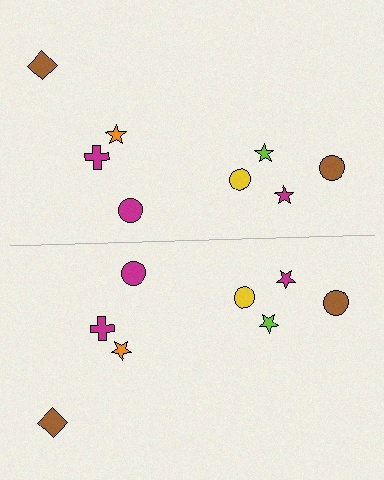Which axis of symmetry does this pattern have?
The pattern has a horizontal axis of symmetry running through the center of the image.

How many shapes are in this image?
There are 16 shapes in this image.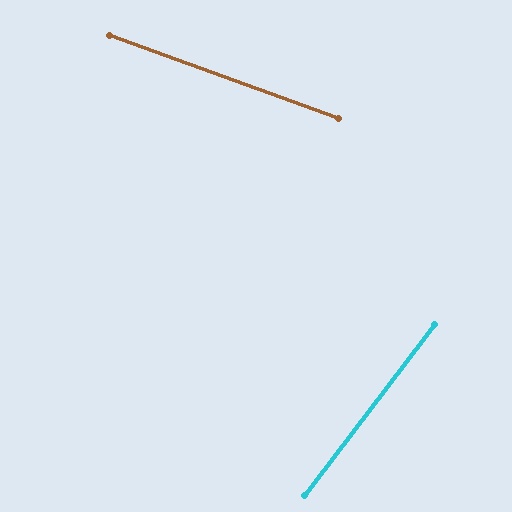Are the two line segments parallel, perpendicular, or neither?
Neither parallel nor perpendicular — they differ by about 73°.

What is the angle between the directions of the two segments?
Approximately 73 degrees.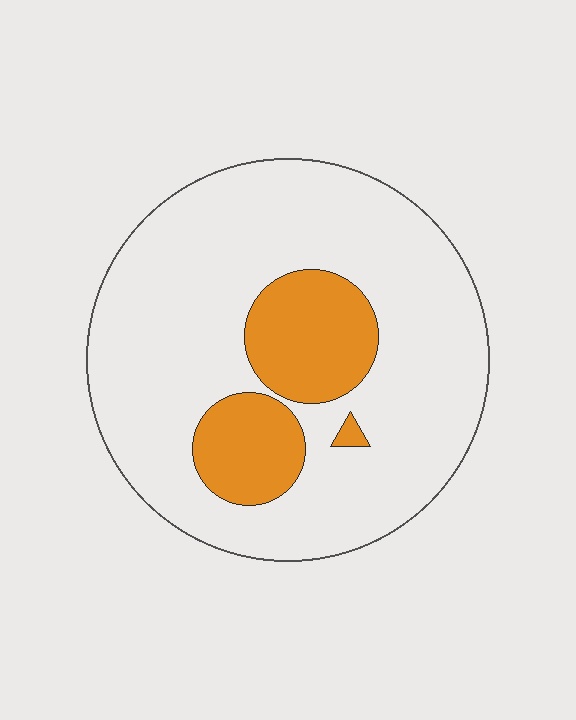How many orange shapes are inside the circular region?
3.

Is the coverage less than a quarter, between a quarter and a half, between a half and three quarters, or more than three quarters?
Less than a quarter.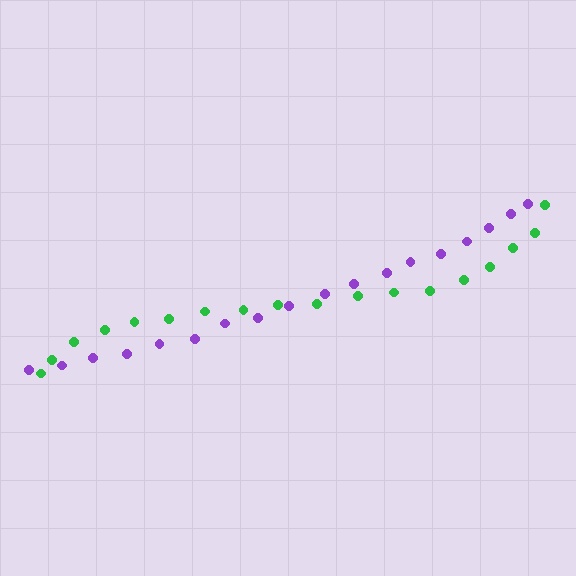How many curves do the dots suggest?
There are 2 distinct paths.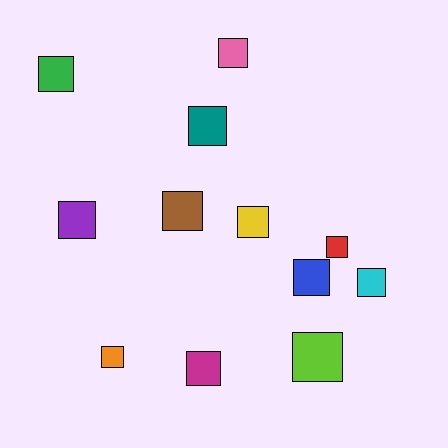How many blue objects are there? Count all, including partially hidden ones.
There is 1 blue object.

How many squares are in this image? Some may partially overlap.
There are 12 squares.